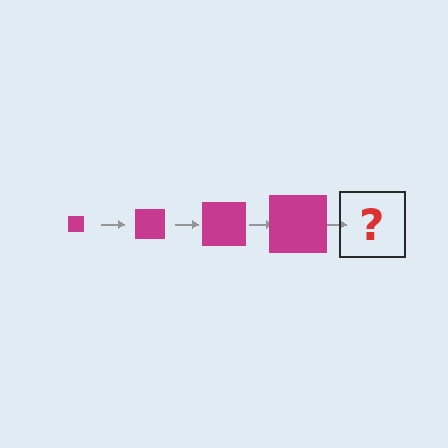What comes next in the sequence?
The next element should be a magenta square, larger than the previous one.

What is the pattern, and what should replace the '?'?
The pattern is that the square gets progressively larger each step. The '?' should be a magenta square, larger than the previous one.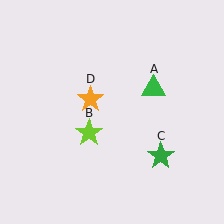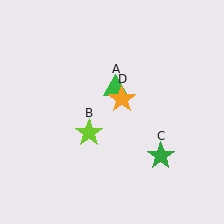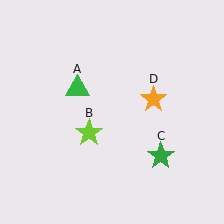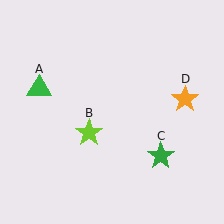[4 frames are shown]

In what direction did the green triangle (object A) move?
The green triangle (object A) moved left.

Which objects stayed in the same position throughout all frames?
Lime star (object B) and green star (object C) remained stationary.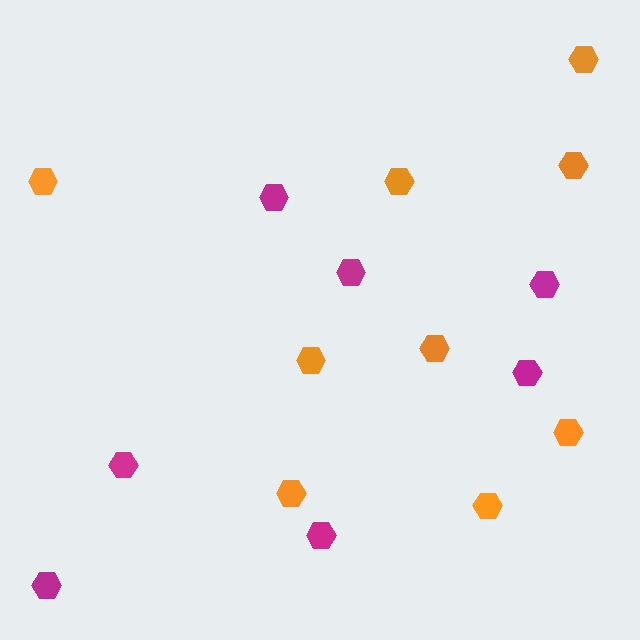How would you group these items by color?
There are 2 groups: one group of orange hexagons (9) and one group of magenta hexagons (7).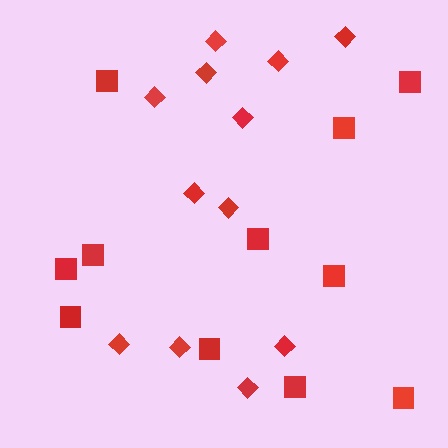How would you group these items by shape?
There are 2 groups: one group of squares (11) and one group of diamonds (12).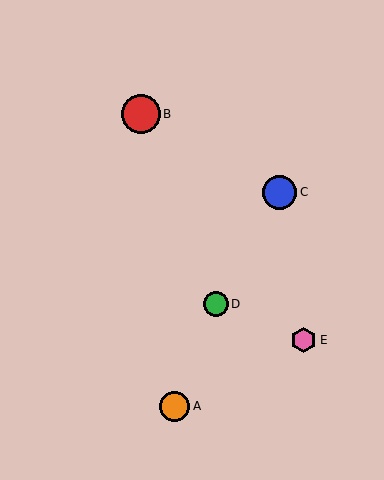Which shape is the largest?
The red circle (labeled B) is the largest.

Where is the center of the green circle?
The center of the green circle is at (216, 304).